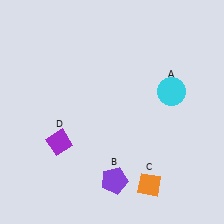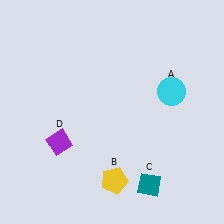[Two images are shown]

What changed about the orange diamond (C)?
In Image 1, C is orange. In Image 2, it changed to teal.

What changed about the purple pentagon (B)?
In Image 1, B is purple. In Image 2, it changed to yellow.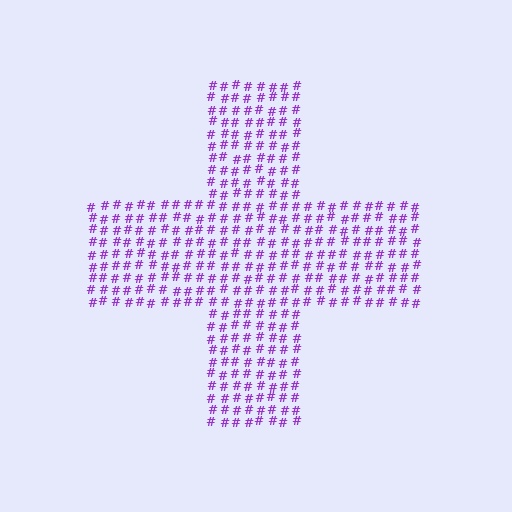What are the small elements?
The small elements are hash symbols.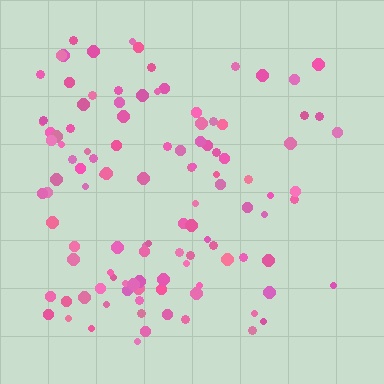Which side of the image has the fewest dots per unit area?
The right.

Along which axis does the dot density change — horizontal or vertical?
Horizontal.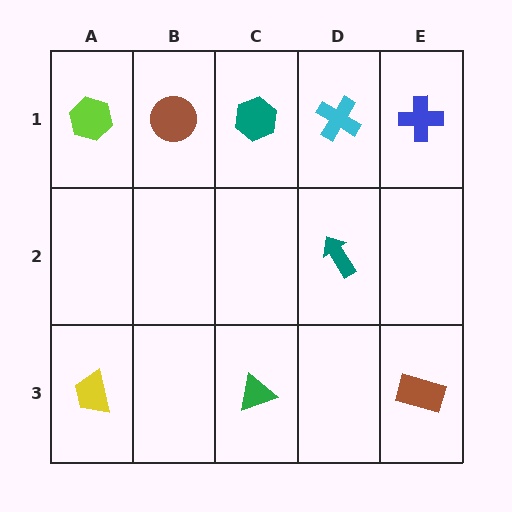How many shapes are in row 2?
1 shape.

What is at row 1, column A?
A lime hexagon.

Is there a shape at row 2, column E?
No, that cell is empty.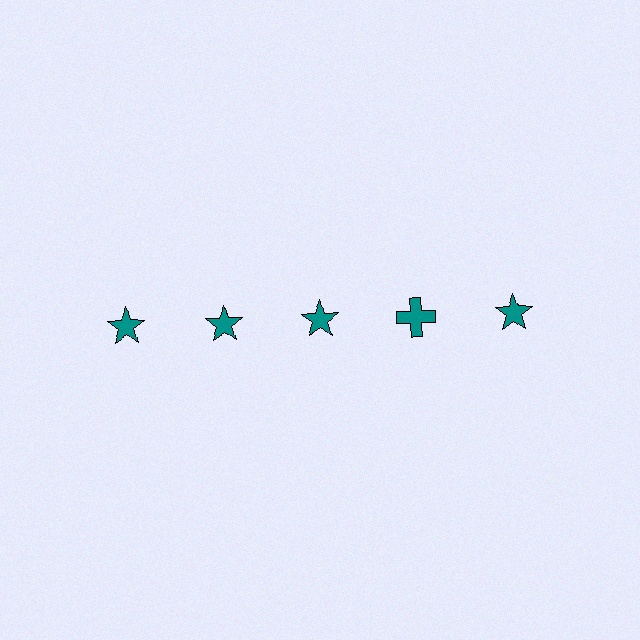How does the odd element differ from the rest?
It has a different shape: cross instead of star.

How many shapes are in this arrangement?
There are 5 shapes arranged in a grid pattern.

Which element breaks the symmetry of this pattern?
The teal cross in the top row, second from right column breaks the symmetry. All other shapes are teal stars.